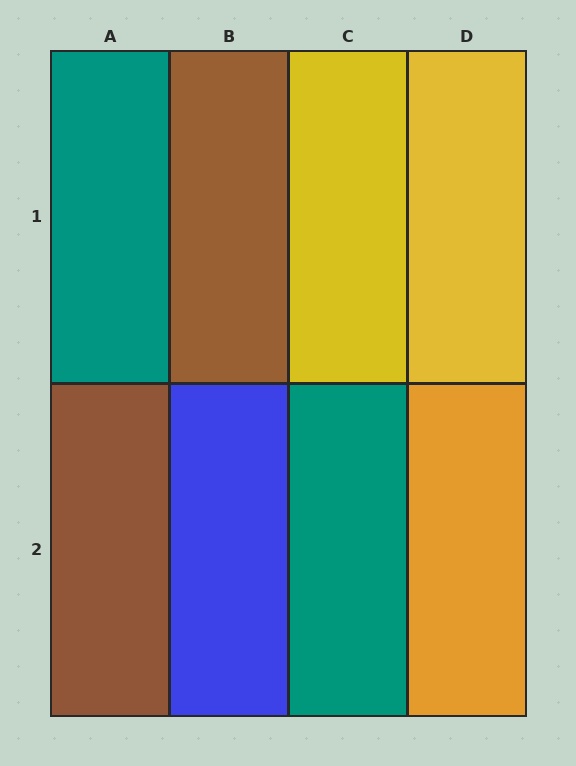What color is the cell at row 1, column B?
Brown.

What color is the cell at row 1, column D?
Yellow.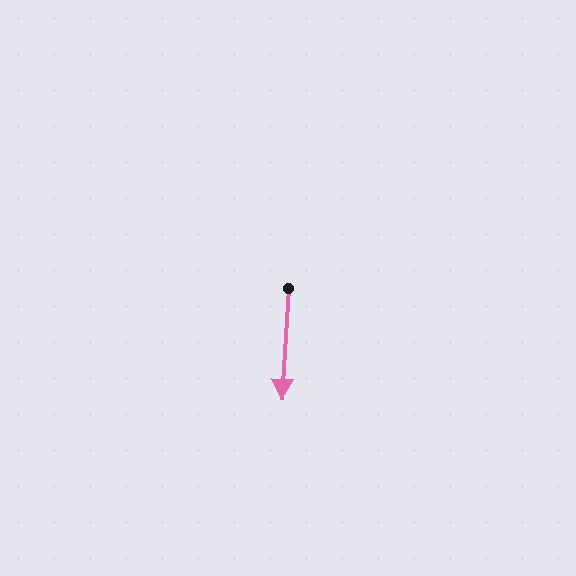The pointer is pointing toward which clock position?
Roughly 6 o'clock.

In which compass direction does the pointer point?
South.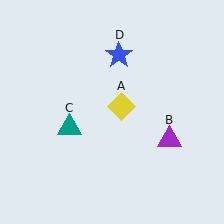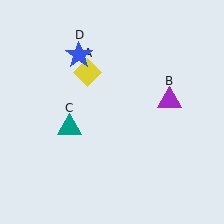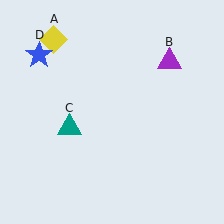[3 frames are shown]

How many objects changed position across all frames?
3 objects changed position: yellow diamond (object A), purple triangle (object B), blue star (object D).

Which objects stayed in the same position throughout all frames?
Teal triangle (object C) remained stationary.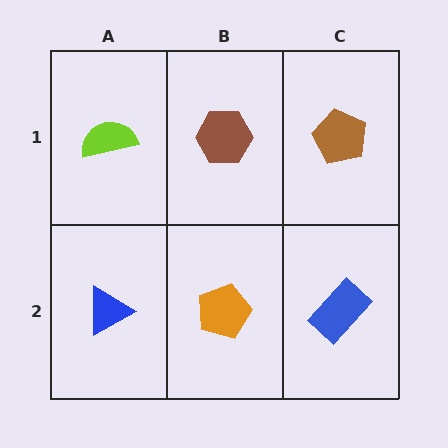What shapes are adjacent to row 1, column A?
A blue triangle (row 2, column A), a brown hexagon (row 1, column B).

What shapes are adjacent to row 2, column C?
A brown pentagon (row 1, column C), an orange pentagon (row 2, column B).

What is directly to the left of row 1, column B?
A lime semicircle.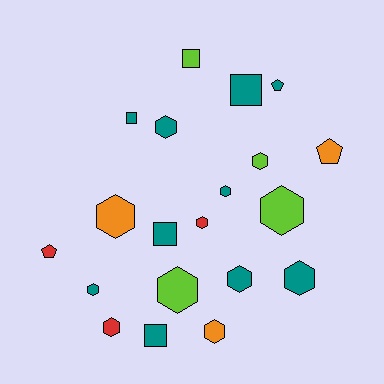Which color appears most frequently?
Teal, with 10 objects.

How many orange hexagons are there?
There are 2 orange hexagons.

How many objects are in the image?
There are 20 objects.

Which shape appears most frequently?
Hexagon, with 12 objects.